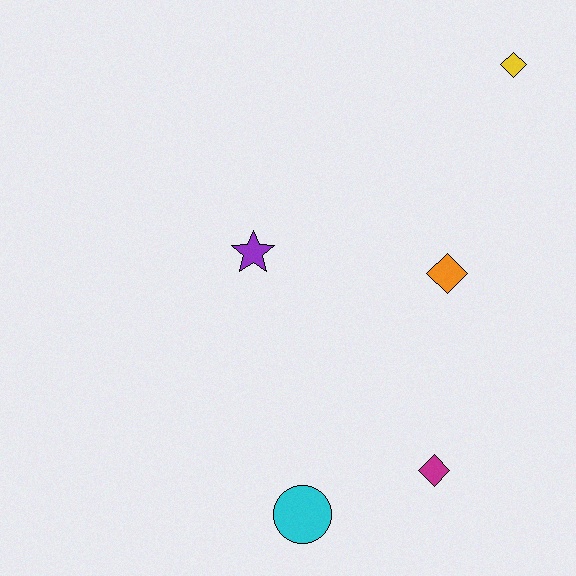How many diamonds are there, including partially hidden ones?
There are 3 diamonds.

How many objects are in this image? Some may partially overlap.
There are 5 objects.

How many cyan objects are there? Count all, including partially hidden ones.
There is 1 cyan object.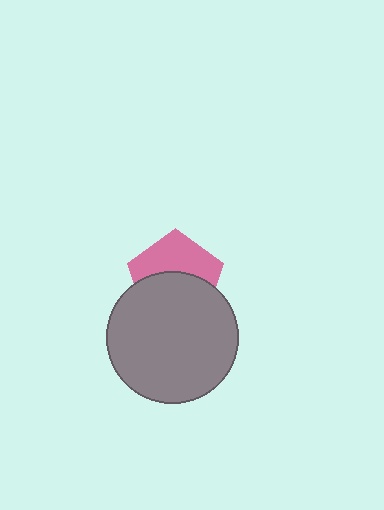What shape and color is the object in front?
The object in front is a gray circle.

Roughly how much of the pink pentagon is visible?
About half of it is visible (roughly 47%).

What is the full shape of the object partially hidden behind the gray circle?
The partially hidden object is a pink pentagon.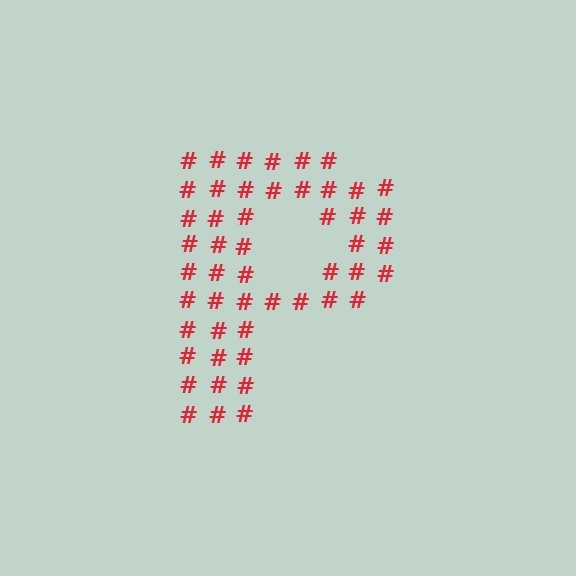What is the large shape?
The large shape is the letter P.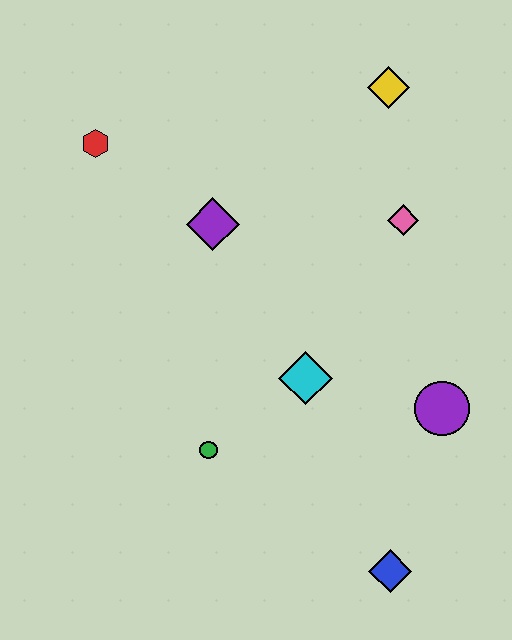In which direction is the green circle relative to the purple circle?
The green circle is to the left of the purple circle.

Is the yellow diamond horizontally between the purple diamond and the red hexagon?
No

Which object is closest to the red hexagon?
The purple diamond is closest to the red hexagon.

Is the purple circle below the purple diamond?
Yes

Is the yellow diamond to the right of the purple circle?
No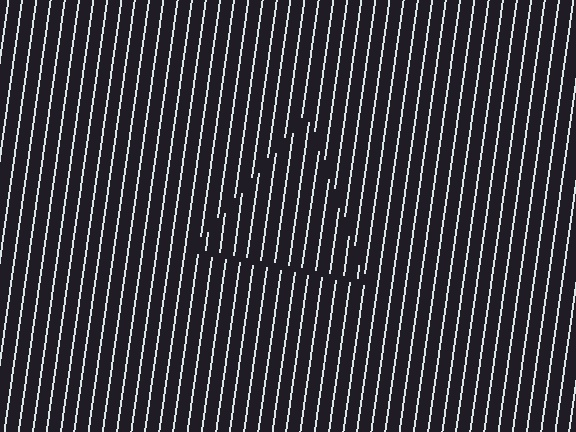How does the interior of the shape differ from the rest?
The interior of the shape contains the same grating, shifted by half a period — the contour is defined by the phase discontinuity where line-ends from the inner and outer gratings abut.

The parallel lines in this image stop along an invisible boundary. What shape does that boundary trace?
An illusory triangle. The interior of the shape contains the same grating, shifted by half a period — the contour is defined by the phase discontinuity where line-ends from the inner and outer gratings abut.